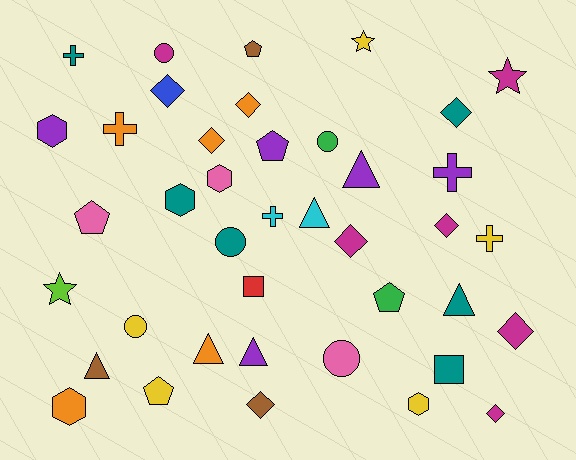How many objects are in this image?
There are 40 objects.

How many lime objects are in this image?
There is 1 lime object.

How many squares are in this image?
There are 2 squares.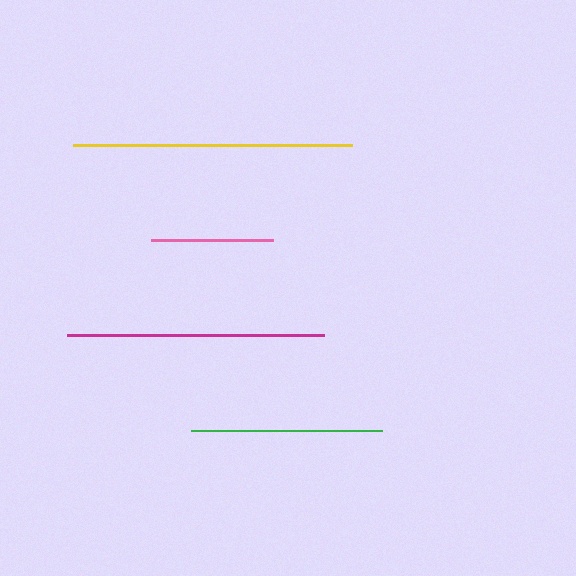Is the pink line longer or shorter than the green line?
The green line is longer than the pink line.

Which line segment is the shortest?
The pink line is the shortest at approximately 122 pixels.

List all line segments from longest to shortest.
From longest to shortest: yellow, magenta, green, pink.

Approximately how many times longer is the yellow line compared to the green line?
The yellow line is approximately 1.5 times the length of the green line.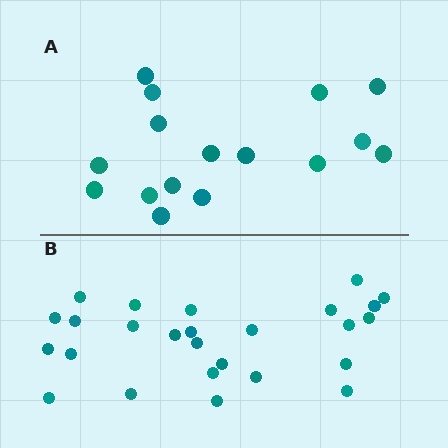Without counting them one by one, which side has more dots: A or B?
Region B (the bottom region) has more dots.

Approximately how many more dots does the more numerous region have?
Region B has roughly 10 or so more dots than region A.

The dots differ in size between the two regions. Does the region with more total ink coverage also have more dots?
No. Region A has more total ink coverage because its dots are larger, but region B actually contains more individual dots. Total area can be misleading — the number of items is what matters here.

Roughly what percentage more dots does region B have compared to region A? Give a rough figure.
About 60% more.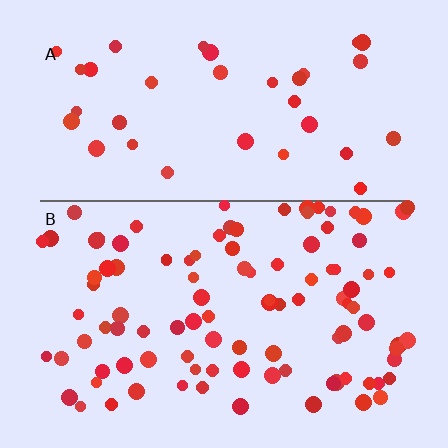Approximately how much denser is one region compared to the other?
Approximately 2.8× — region B over region A.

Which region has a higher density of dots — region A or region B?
B (the bottom).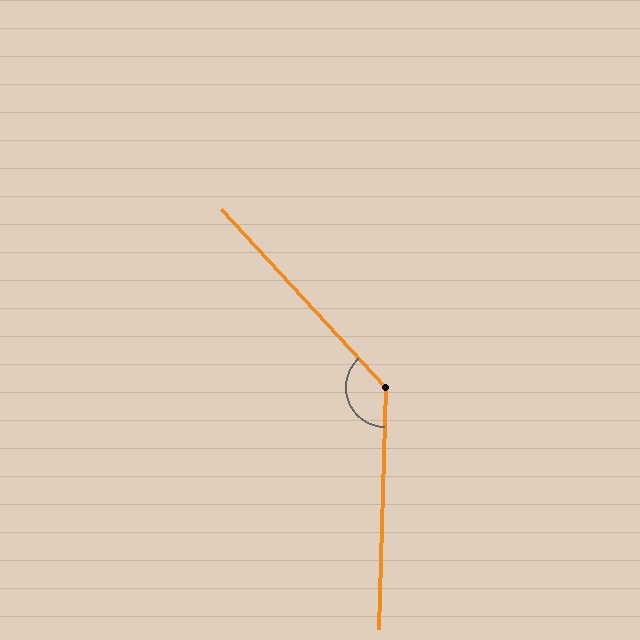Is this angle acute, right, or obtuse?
It is obtuse.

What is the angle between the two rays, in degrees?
Approximately 136 degrees.